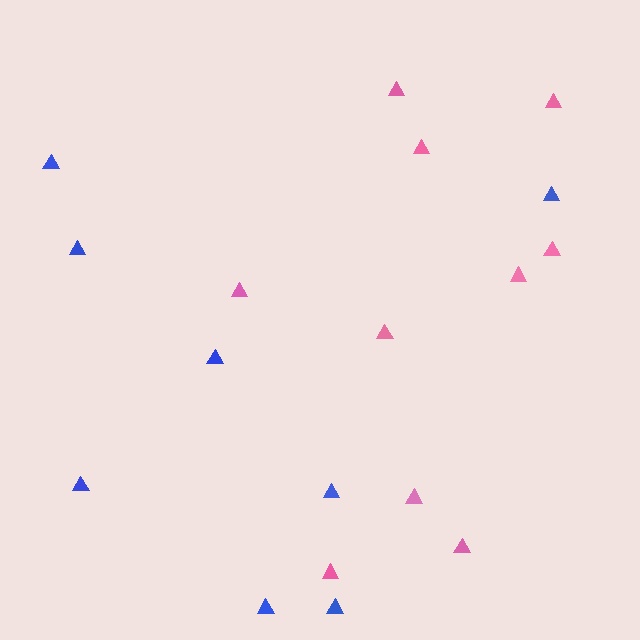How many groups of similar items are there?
There are 2 groups: one group of pink triangles (10) and one group of blue triangles (8).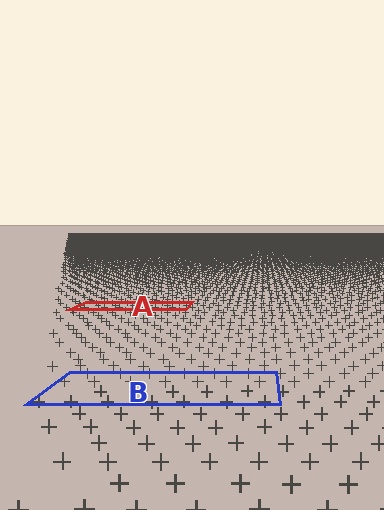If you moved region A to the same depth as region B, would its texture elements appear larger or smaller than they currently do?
They would appear larger. At a closer depth, the same texture elements are projected at a bigger on-screen size.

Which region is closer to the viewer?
Region B is closer. The texture elements there are larger and more spread out.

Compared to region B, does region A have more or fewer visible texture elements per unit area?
Region A has more texture elements per unit area — they are packed more densely because it is farther away.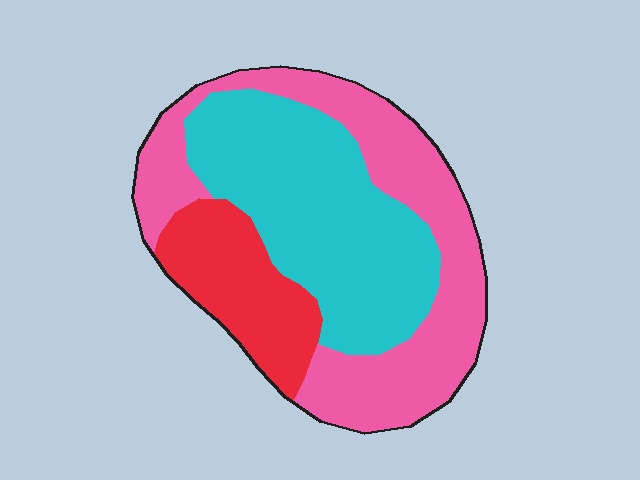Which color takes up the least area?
Red, at roughly 20%.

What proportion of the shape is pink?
Pink takes up between a third and a half of the shape.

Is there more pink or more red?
Pink.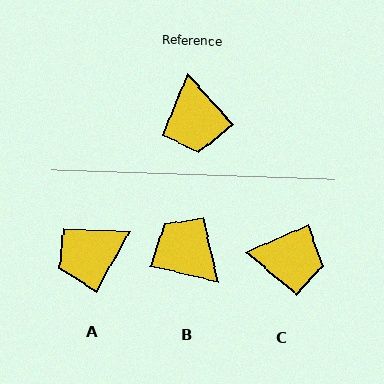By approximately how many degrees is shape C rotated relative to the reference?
Approximately 72 degrees counter-clockwise.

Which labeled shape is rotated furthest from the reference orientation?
B, about 146 degrees away.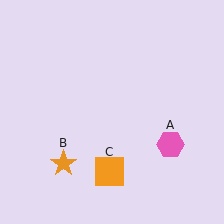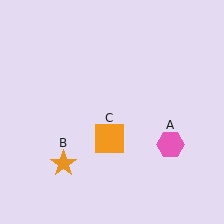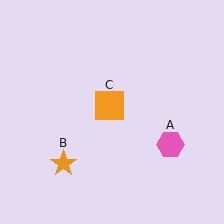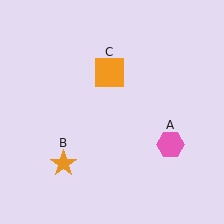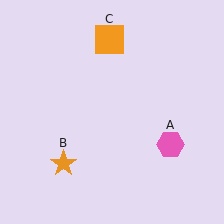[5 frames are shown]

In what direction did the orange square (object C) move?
The orange square (object C) moved up.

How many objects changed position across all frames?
1 object changed position: orange square (object C).